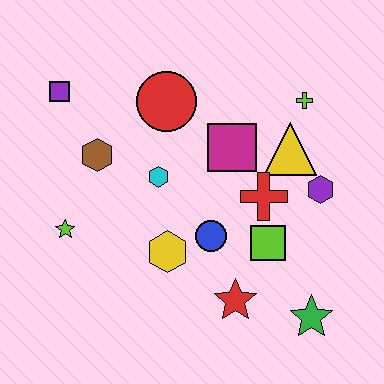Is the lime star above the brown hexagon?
No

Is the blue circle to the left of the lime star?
No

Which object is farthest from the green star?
The purple square is farthest from the green star.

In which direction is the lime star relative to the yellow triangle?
The lime star is to the left of the yellow triangle.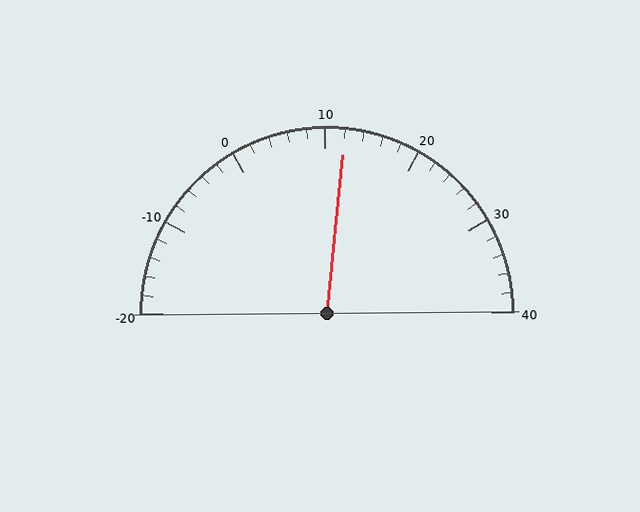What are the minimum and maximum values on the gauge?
The gauge ranges from -20 to 40.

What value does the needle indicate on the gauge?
The needle indicates approximately 12.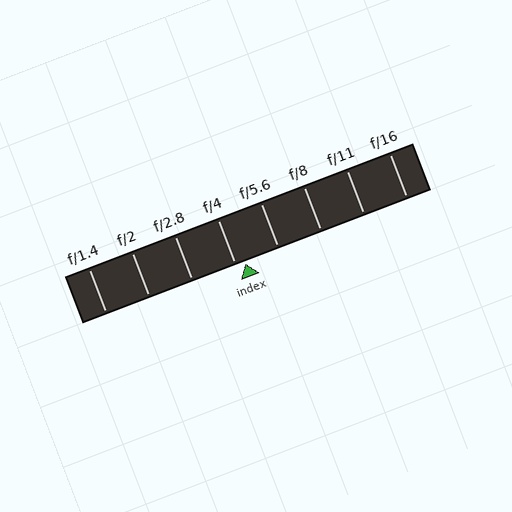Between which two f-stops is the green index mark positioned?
The index mark is between f/4 and f/5.6.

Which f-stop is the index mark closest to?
The index mark is closest to f/4.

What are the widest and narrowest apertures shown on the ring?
The widest aperture shown is f/1.4 and the narrowest is f/16.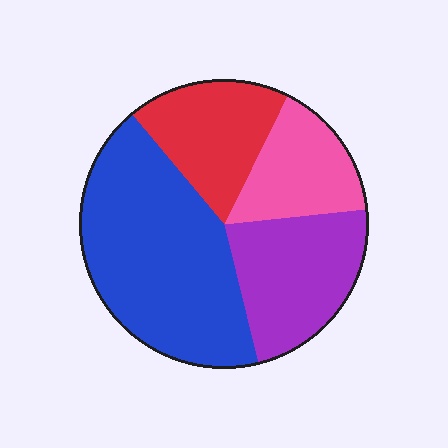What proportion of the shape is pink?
Pink covers 16% of the shape.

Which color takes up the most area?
Blue, at roughly 45%.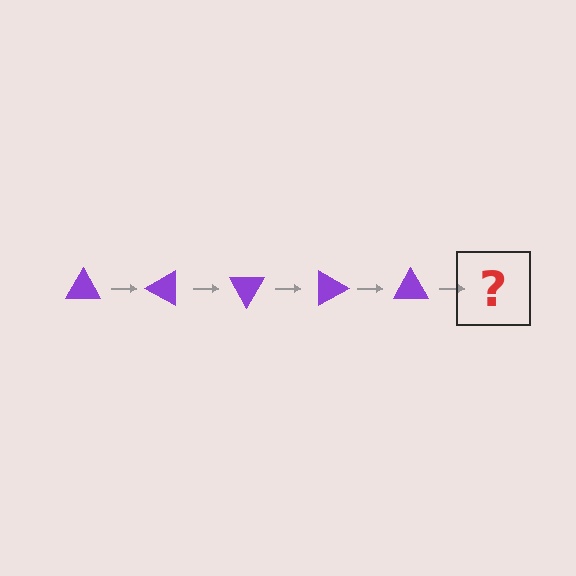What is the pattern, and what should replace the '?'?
The pattern is that the triangle rotates 30 degrees each step. The '?' should be a purple triangle rotated 150 degrees.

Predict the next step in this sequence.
The next step is a purple triangle rotated 150 degrees.